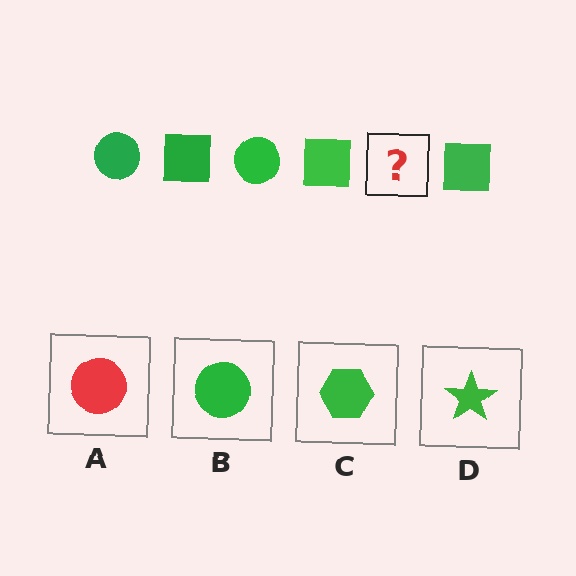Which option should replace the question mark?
Option B.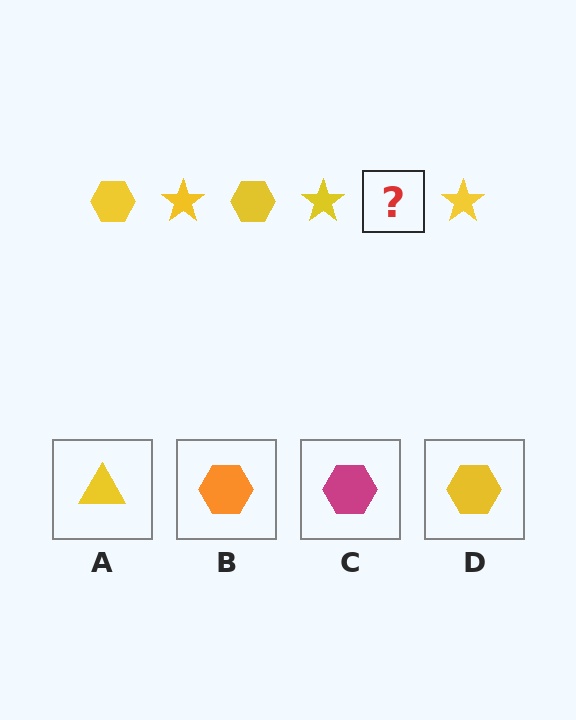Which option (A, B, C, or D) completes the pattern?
D.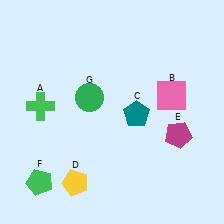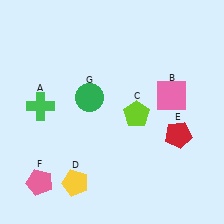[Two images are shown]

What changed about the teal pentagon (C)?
In Image 1, C is teal. In Image 2, it changed to lime.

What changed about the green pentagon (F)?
In Image 1, F is green. In Image 2, it changed to pink.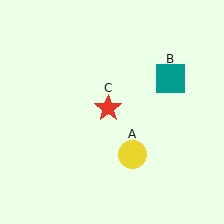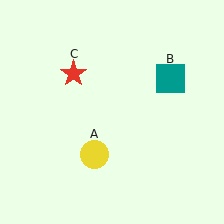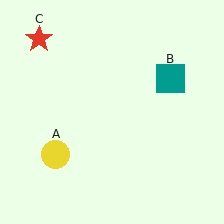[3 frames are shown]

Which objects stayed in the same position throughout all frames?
Teal square (object B) remained stationary.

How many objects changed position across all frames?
2 objects changed position: yellow circle (object A), red star (object C).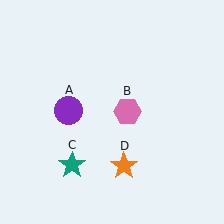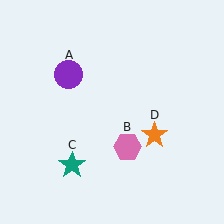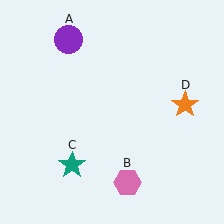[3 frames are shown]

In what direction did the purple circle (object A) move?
The purple circle (object A) moved up.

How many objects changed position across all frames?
3 objects changed position: purple circle (object A), pink hexagon (object B), orange star (object D).